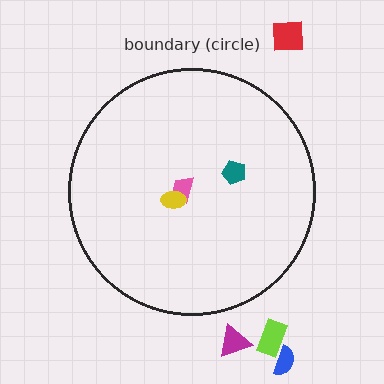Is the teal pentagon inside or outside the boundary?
Inside.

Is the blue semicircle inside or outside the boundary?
Outside.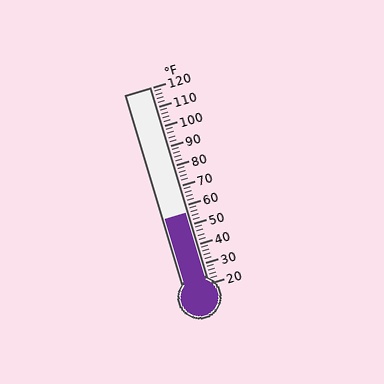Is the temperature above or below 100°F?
The temperature is below 100°F.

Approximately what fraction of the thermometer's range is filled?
The thermometer is filled to approximately 35% of its range.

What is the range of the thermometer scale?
The thermometer scale ranges from 20°F to 120°F.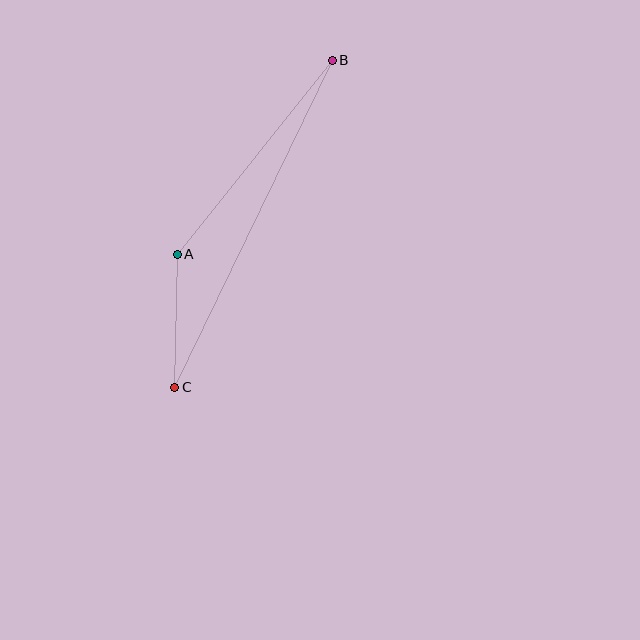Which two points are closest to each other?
Points A and C are closest to each other.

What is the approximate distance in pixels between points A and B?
The distance between A and B is approximately 248 pixels.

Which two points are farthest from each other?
Points B and C are farthest from each other.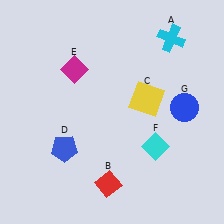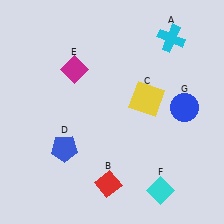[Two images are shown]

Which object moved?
The cyan diamond (F) moved down.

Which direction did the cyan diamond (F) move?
The cyan diamond (F) moved down.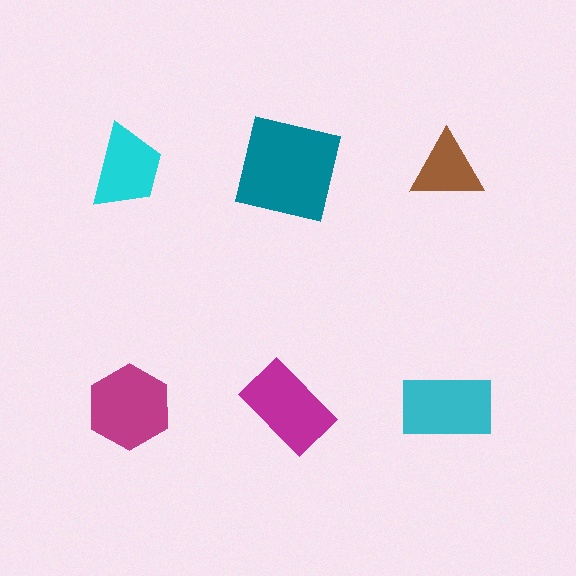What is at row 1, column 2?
A teal square.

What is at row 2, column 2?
A magenta rectangle.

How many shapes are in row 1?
3 shapes.